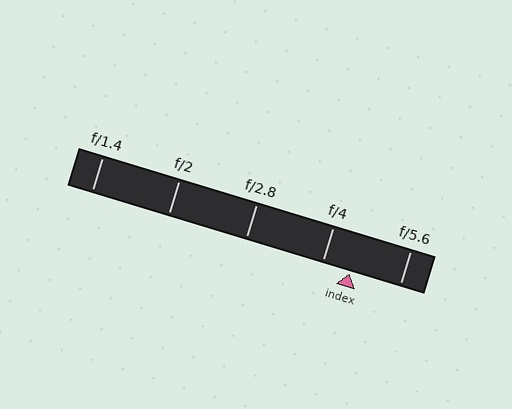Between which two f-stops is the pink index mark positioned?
The index mark is between f/4 and f/5.6.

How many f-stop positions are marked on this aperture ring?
There are 5 f-stop positions marked.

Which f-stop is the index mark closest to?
The index mark is closest to f/4.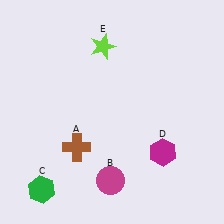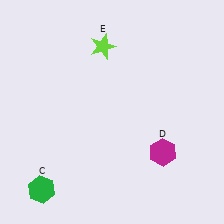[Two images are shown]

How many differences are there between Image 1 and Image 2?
There are 2 differences between the two images.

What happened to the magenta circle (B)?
The magenta circle (B) was removed in Image 2. It was in the bottom-left area of Image 1.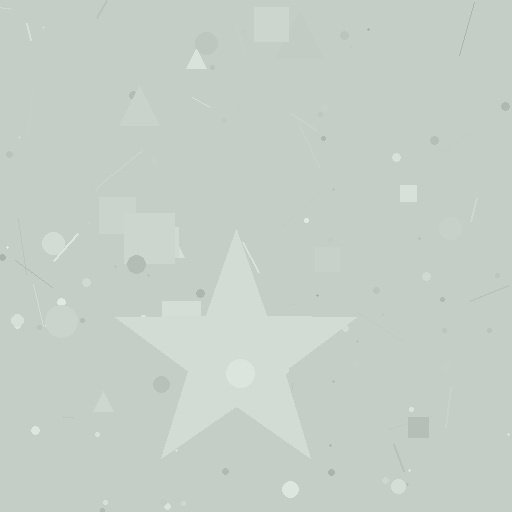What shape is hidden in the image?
A star is hidden in the image.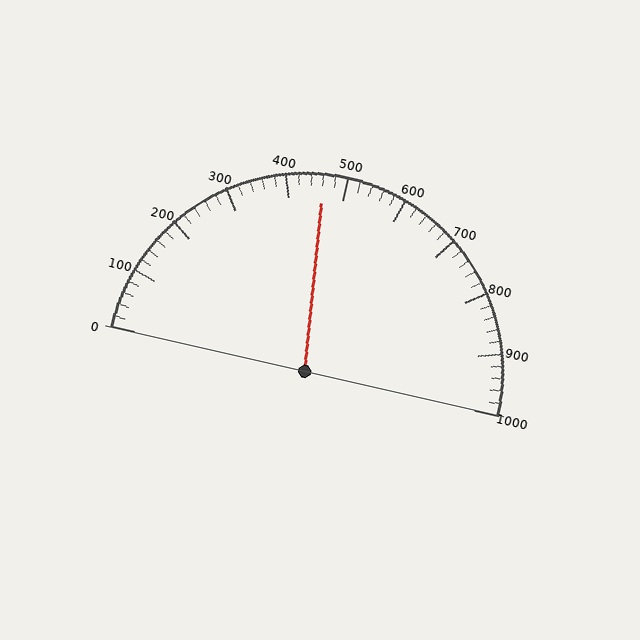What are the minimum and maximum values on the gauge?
The gauge ranges from 0 to 1000.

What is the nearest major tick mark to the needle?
The nearest major tick mark is 500.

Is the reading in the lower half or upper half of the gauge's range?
The reading is in the lower half of the range (0 to 1000).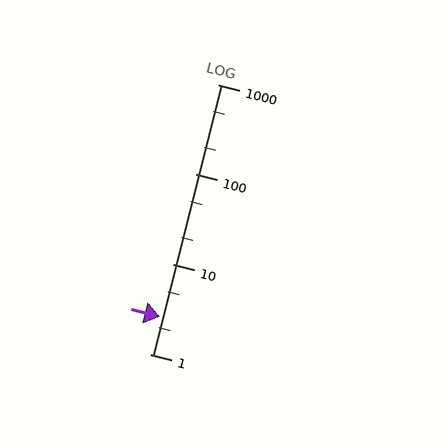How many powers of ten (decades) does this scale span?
The scale spans 3 decades, from 1 to 1000.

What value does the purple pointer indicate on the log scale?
The pointer indicates approximately 2.6.